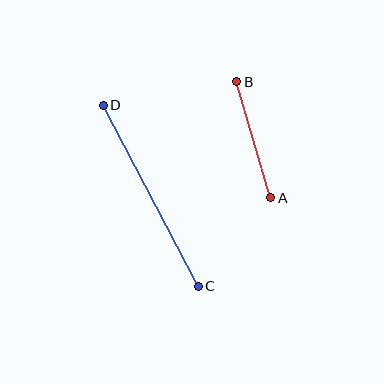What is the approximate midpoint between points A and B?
The midpoint is at approximately (254, 140) pixels.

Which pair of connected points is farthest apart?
Points C and D are farthest apart.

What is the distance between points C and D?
The distance is approximately 204 pixels.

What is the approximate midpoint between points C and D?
The midpoint is at approximately (151, 196) pixels.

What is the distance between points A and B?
The distance is approximately 121 pixels.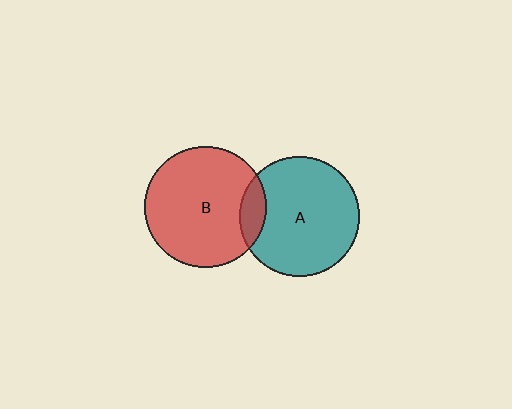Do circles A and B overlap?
Yes.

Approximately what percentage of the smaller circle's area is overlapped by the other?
Approximately 10%.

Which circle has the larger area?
Circle B (red).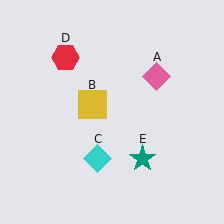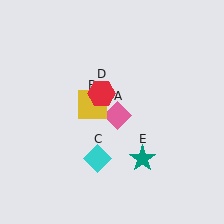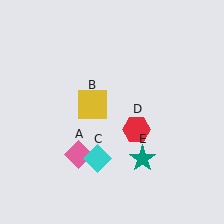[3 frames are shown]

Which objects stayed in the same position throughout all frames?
Yellow square (object B) and cyan diamond (object C) and teal star (object E) remained stationary.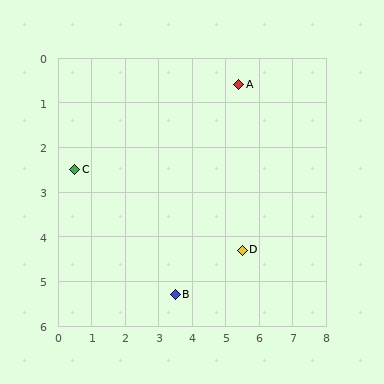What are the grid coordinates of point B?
Point B is at approximately (3.5, 5.3).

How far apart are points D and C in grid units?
Points D and C are about 5.3 grid units apart.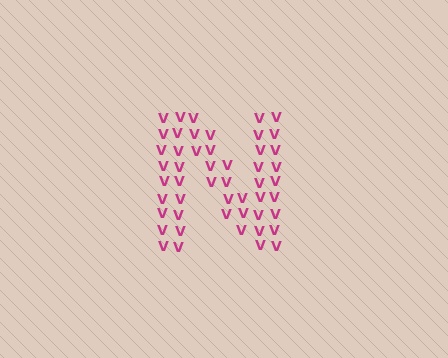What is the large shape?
The large shape is the letter N.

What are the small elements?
The small elements are letter V's.